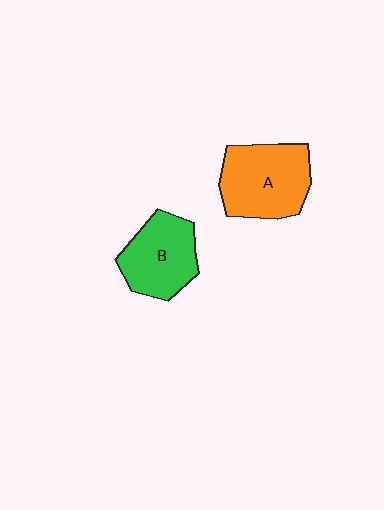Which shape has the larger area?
Shape A (orange).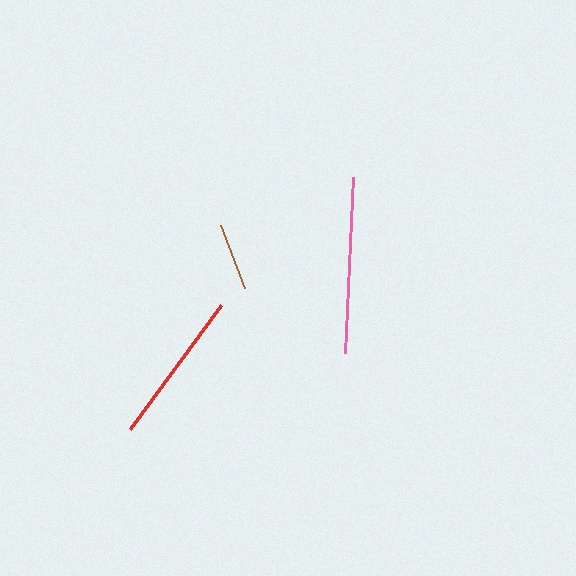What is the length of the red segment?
The red segment is approximately 154 pixels long.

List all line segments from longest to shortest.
From longest to shortest: pink, red, brown.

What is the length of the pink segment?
The pink segment is approximately 176 pixels long.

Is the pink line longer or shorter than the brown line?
The pink line is longer than the brown line.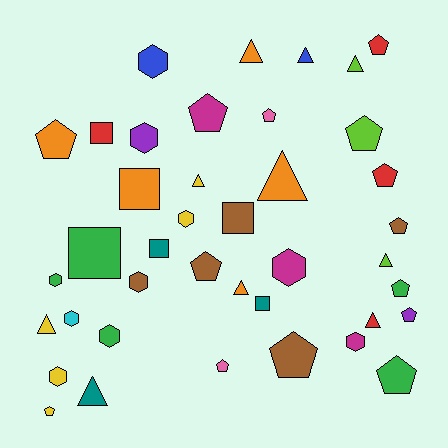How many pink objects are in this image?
There are 2 pink objects.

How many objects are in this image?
There are 40 objects.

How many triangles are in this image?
There are 10 triangles.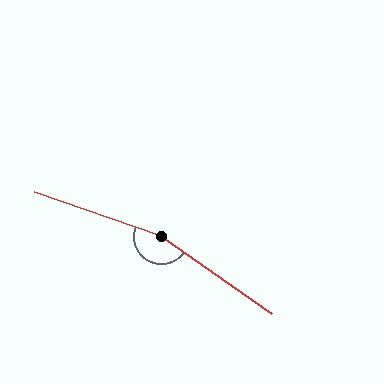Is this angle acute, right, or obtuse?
It is obtuse.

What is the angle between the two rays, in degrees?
Approximately 165 degrees.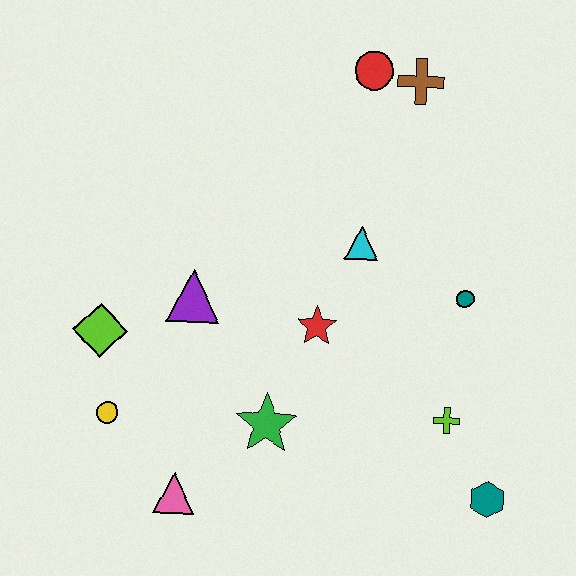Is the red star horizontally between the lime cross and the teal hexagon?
No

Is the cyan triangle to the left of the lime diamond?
No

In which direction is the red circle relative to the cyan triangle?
The red circle is above the cyan triangle.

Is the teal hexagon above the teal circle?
No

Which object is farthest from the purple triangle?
The teal hexagon is farthest from the purple triangle.